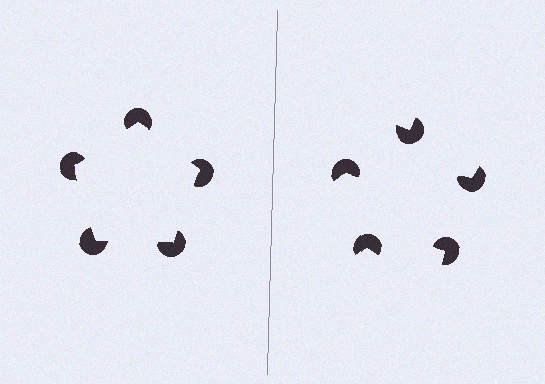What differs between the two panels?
The pac-man discs are positioned identically on both sides; only the wedge orientations differ. On the left they align to a pentagon; on the right they are misaligned.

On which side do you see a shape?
An illusory pentagon appears on the left side. On the right side the wedge cuts are rotated, so no coherent shape forms.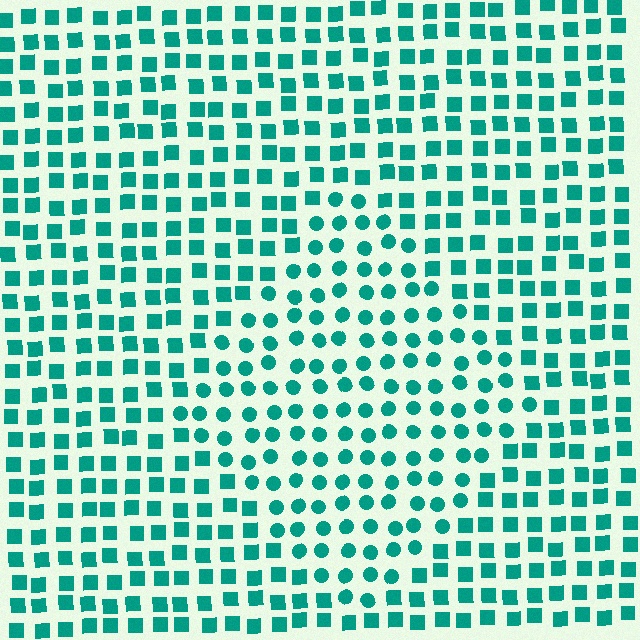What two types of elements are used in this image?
The image uses circles inside the diamond region and squares outside it.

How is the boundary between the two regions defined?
The boundary is defined by a change in element shape: circles inside vs. squares outside. All elements share the same color and spacing.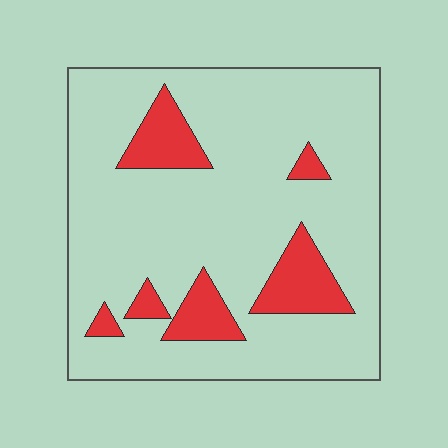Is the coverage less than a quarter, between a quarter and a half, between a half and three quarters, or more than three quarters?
Less than a quarter.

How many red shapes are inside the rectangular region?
6.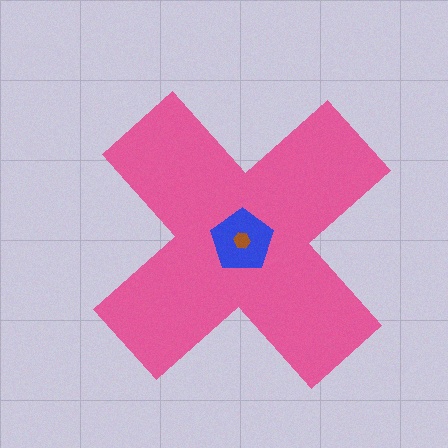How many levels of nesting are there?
3.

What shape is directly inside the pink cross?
The blue pentagon.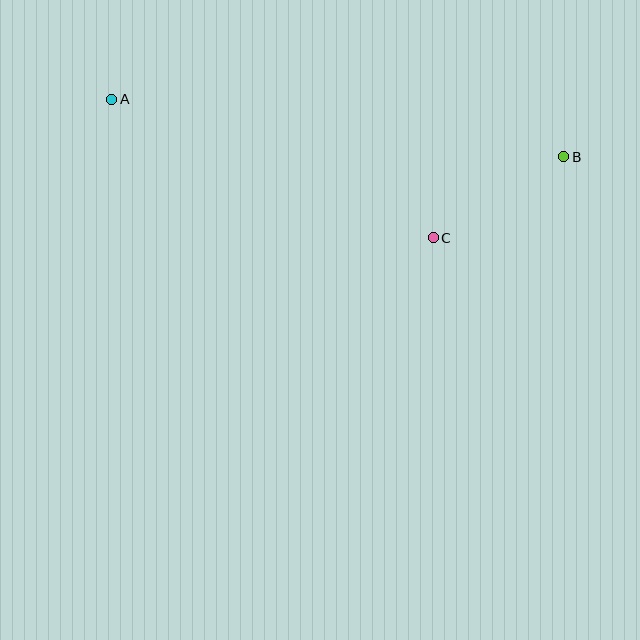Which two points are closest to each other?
Points B and C are closest to each other.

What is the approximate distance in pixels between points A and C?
The distance between A and C is approximately 350 pixels.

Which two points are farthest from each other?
Points A and B are farthest from each other.